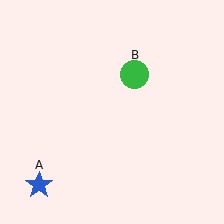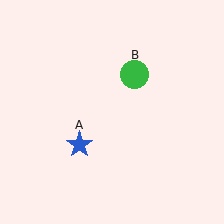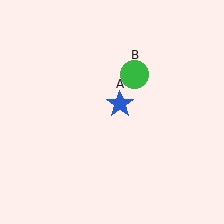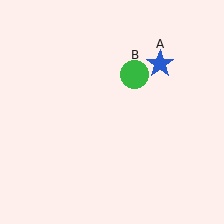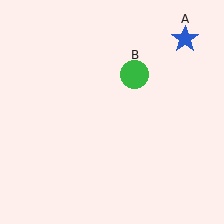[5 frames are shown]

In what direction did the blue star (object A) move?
The blue star (object A) moved up and to the right.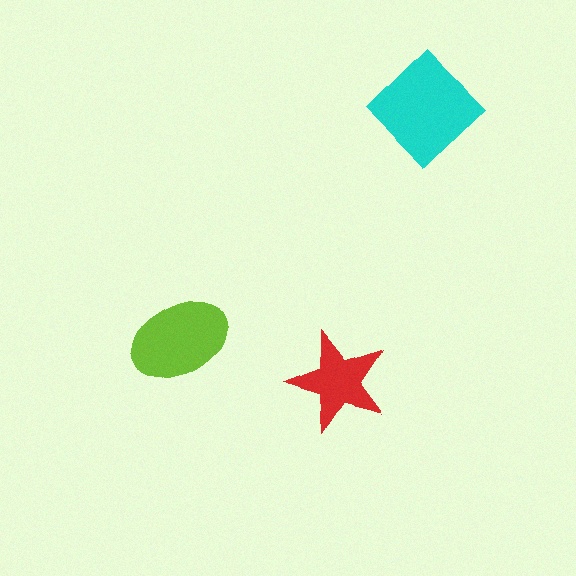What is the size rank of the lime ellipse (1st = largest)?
2nd.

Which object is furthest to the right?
The cyan diamond is rightmost.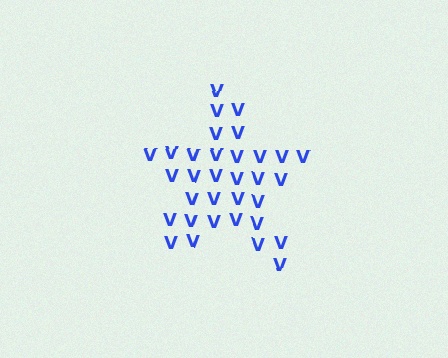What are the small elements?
The small elements are letter V's.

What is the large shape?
The large shape is a star.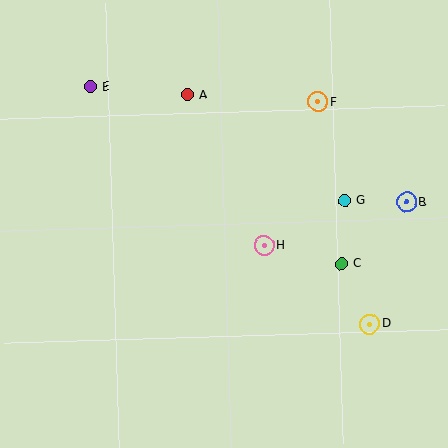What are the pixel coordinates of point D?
Point D is at (370, 324).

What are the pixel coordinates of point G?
Point G is at (345, 201).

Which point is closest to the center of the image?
Point H at (264, 246) is closest to the center.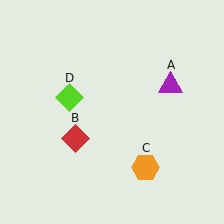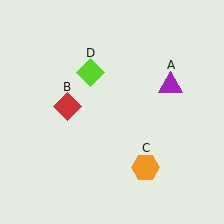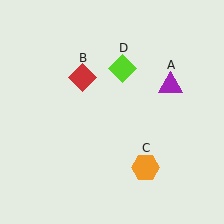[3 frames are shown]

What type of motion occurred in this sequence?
The red diamond (object B), lime diamond (object D) rotated clockwise around the center of the scene.